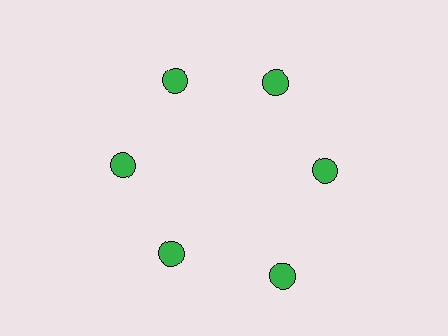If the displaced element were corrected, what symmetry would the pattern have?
It would have 6-fold rotational symmetry — the pattern would map onto itself every 60 degrees.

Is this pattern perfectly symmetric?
No. The 6 green circles are arranged in a ring, but one element near the 5 o'clock position is pushed outward from the center, breaking the 6-fold rotational symmetry.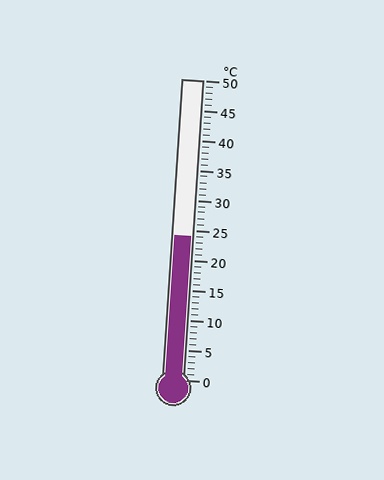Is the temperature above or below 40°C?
The temperature is below 40°C.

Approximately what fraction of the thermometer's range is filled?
The thermometer is filled to approximately 50% of its range.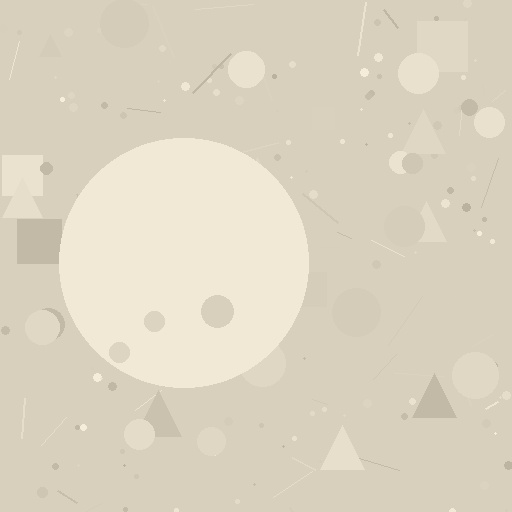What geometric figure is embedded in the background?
A circle is embedded in the background.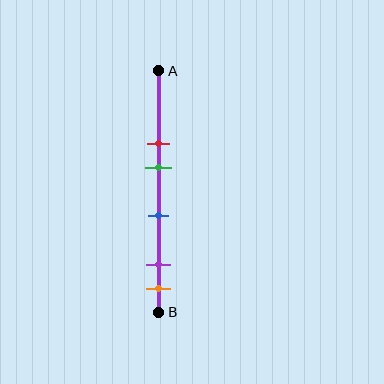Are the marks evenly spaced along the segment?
No, the marks are not evenly spaced.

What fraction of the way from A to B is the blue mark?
The blue mark is approximately 60% (0.6) of the way from A to B.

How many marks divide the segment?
There are 5 marks dividing the segment.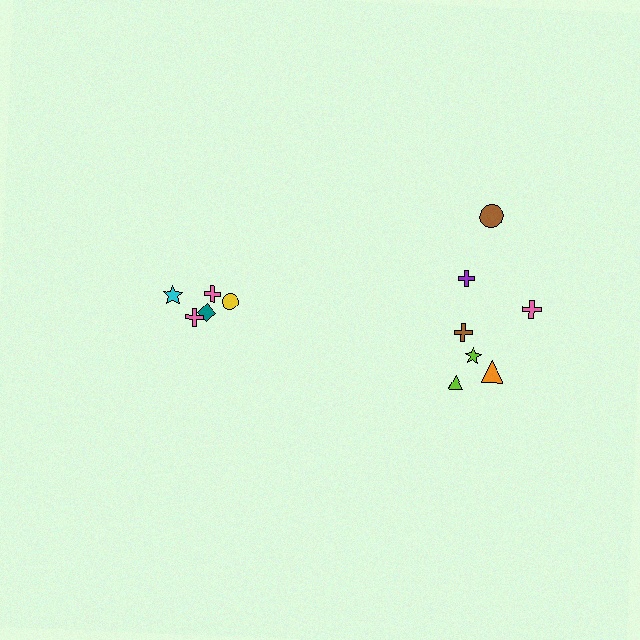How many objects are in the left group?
There are 5 objects.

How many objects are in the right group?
There are 7 objects.